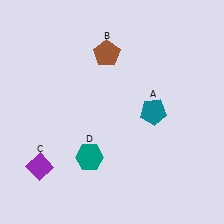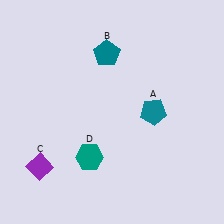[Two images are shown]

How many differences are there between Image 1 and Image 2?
There is 1 difference between the two images.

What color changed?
The pentagon (B) changed from brown in Image 1 to teal in Image 2.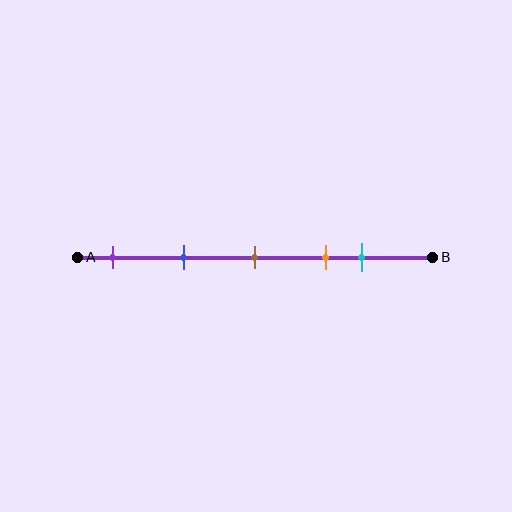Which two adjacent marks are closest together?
The orange and cyan marks are the closest adjacent pair.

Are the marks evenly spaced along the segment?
No, the marks are not evenly spaced.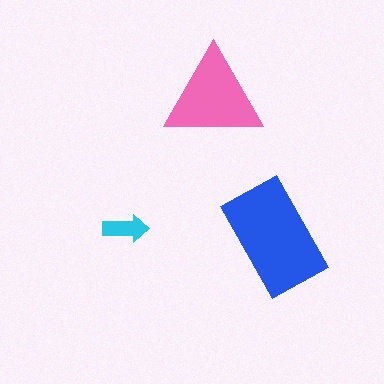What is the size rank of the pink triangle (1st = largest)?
2nd.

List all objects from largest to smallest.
The blue rectangle, the pink triangle, the cyan arrow.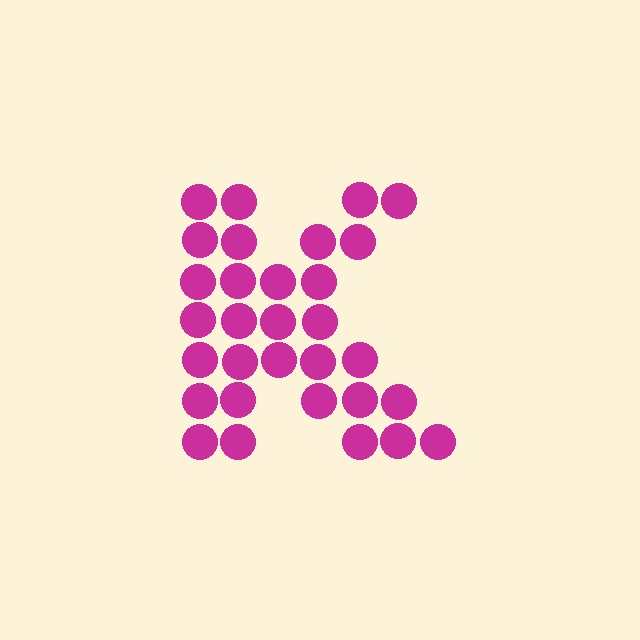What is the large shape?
The large shape is the letter K.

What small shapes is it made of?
It is made of small circles.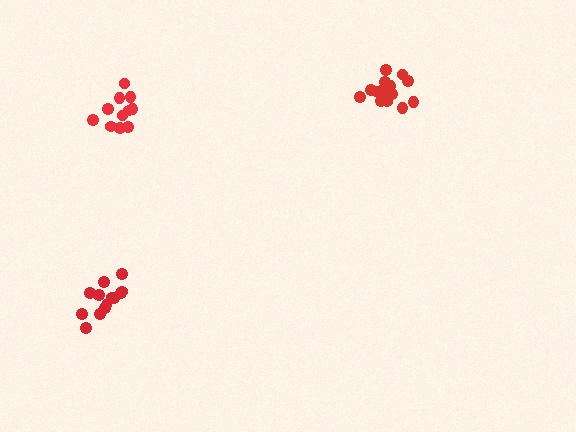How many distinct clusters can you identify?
There are 3 distinct clusters.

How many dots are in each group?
Group 1: 13 dots, Group 2: 15 dots, Group 3: 11 dots (39 total).